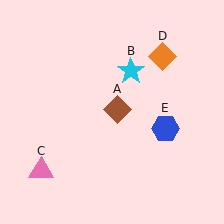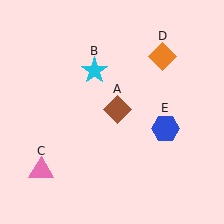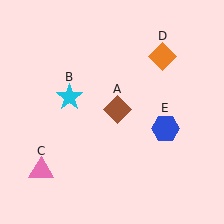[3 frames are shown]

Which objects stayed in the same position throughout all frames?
Brown diamond (object A) and pink triangle (object C) and orange diamond (object D) and blue hexagon (object E) remained stationary.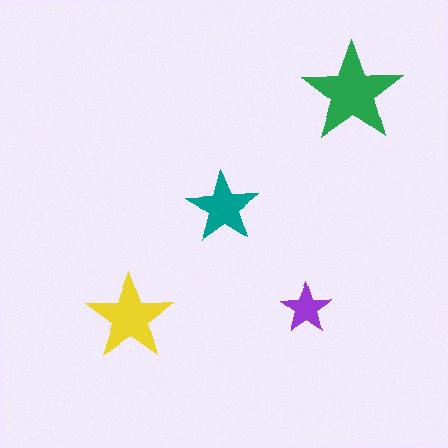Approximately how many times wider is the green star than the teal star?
About 1.5 times wider.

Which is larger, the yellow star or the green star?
The green one.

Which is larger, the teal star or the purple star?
The teal one.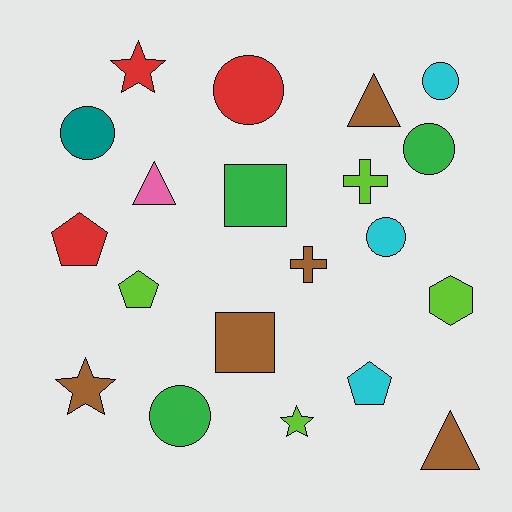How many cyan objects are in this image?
There are 3 cyan objects.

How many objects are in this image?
There are 20 objects.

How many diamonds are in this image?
There are no diamonds.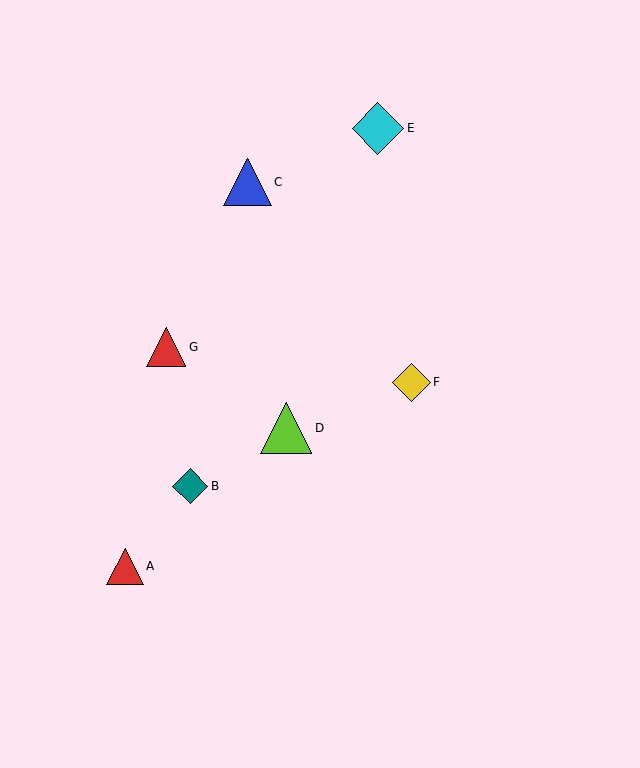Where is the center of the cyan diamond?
The center of the cyan diamond is at (378, 128).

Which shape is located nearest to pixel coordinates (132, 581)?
The red triangle (labeled A) at (125, 566) is nearest to that location.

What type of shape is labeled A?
Shape A is a red triangle.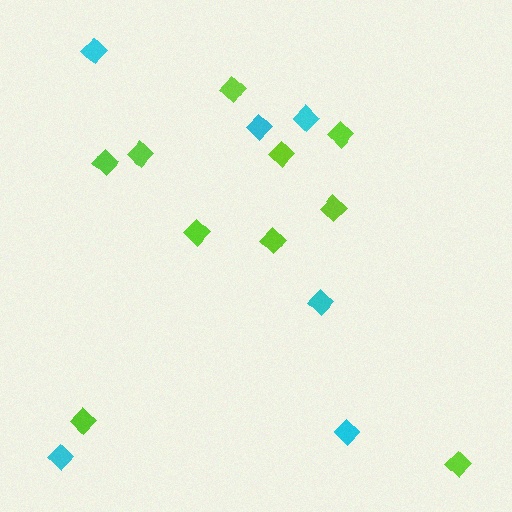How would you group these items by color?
There are 2 groups: one group of cyan diamonds (6) and one group of lime diamonds (10).